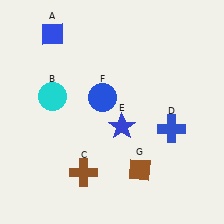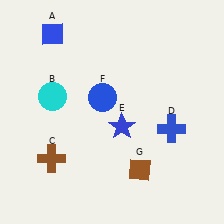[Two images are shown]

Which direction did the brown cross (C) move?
The brown cross (C) moved left.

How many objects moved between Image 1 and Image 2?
1 object moved between the two images.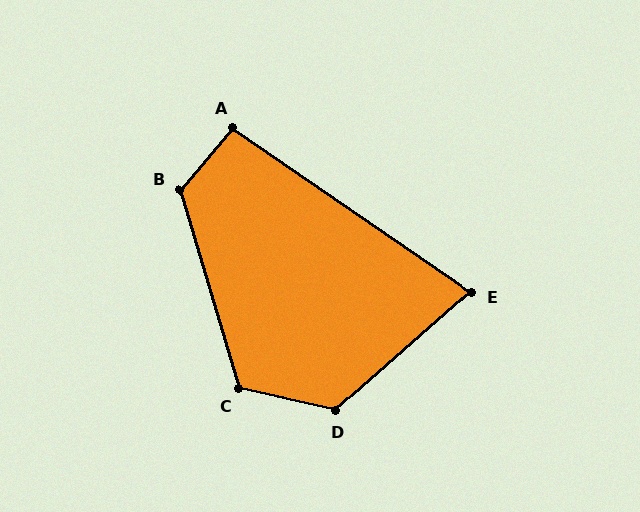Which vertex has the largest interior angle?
D, at approximately 126 degrees.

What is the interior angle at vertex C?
Approximately 120 degrees (obtuse).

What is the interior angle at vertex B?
Approximately 123 degrees (obtuse).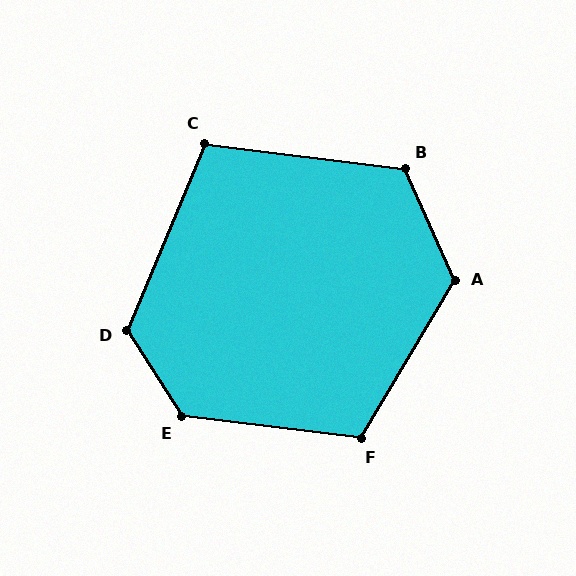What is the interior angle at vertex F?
Approximately 114 degrees (obtuse).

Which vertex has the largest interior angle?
E, at approximately 129 degrees.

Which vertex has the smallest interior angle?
C, at approximately 105 degrees.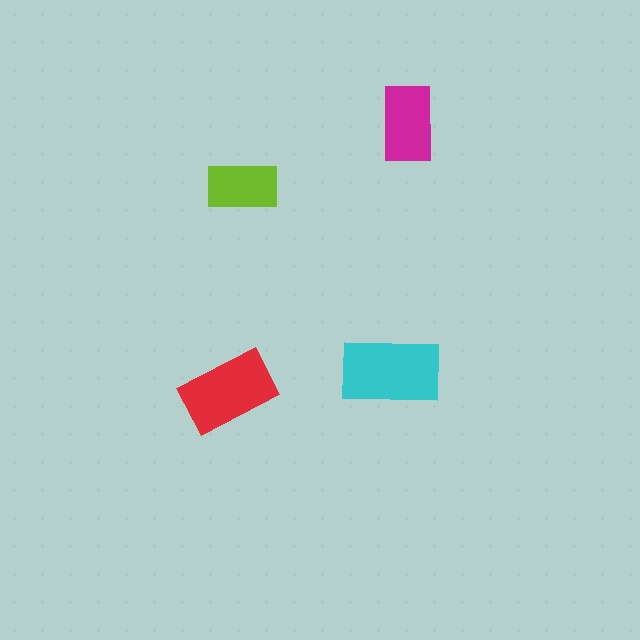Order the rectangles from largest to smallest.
the cyan one, the red one, the magenta one, the lime one.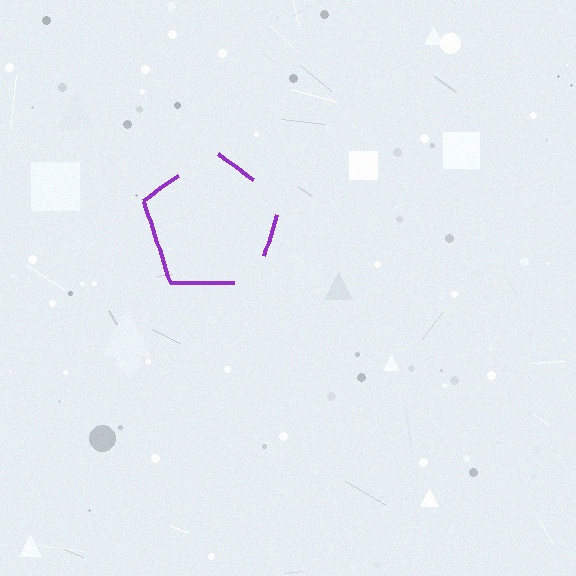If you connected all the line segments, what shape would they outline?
They would outline a pentagon.